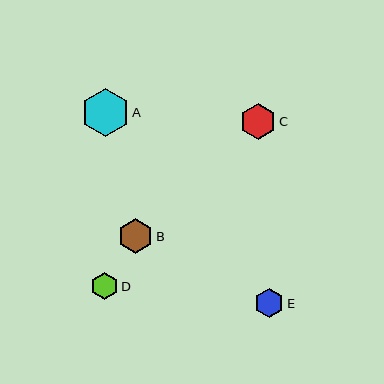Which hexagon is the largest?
Hexagon A is the largest with a size of approximately 48 pixels.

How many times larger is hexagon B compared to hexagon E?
Hexagon B is approximately 1.2 times the size of hexagon E.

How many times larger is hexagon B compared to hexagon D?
Hexagon B is approximately 1.3 times the size of hexagon D.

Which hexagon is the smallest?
Hexagon D is the smallest with a size of approximately 27 pixels.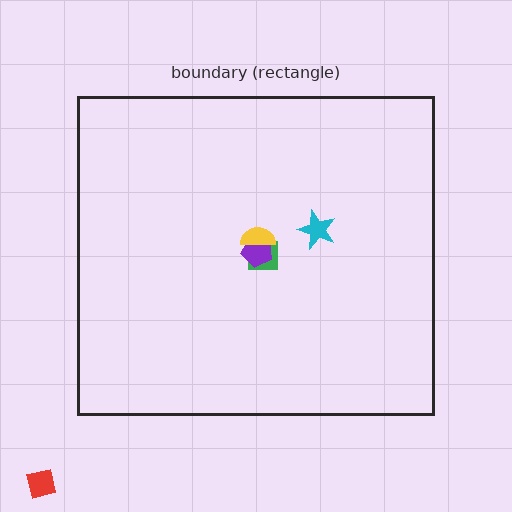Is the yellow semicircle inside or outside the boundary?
Inside.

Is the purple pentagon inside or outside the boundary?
Inside.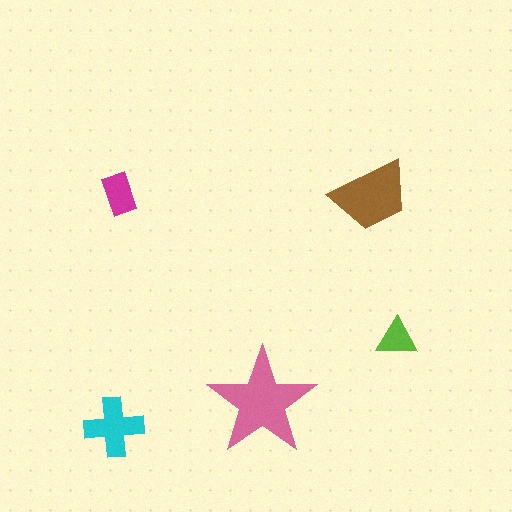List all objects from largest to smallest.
The pink star, the brown trapezoid, the cyan cross, the magenta rectangle, the lime triangle.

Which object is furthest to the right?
The lime triangle is rightmost.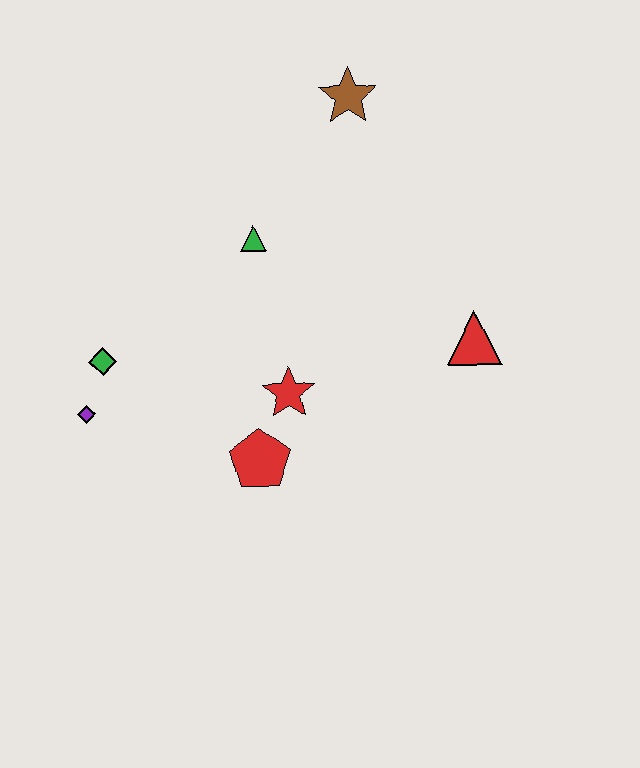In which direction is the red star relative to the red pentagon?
The red star is above the red pentagon.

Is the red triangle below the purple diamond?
No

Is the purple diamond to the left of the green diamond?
Yes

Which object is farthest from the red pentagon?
The brown star is farthest from the red pentagon.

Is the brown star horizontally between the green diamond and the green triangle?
No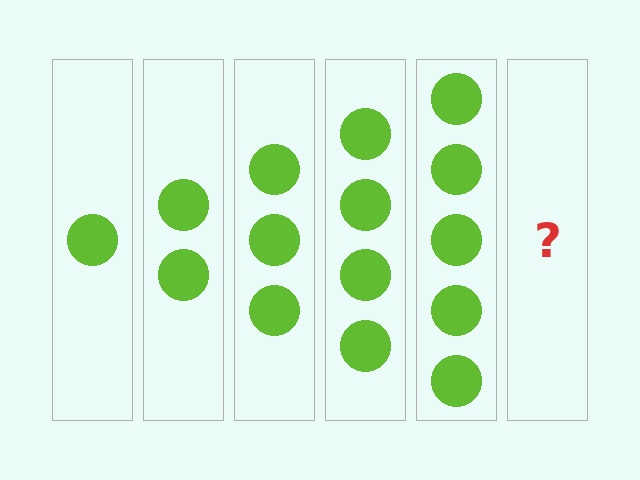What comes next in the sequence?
The next element should be 6 circles.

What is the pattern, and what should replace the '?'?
The pattern is that each step adds one more circle. The '?' should be 6 circles.